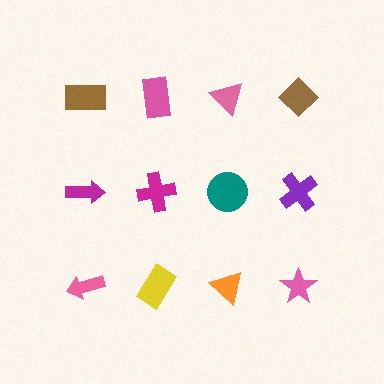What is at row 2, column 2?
A magenta cross.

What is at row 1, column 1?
A brown rectangle.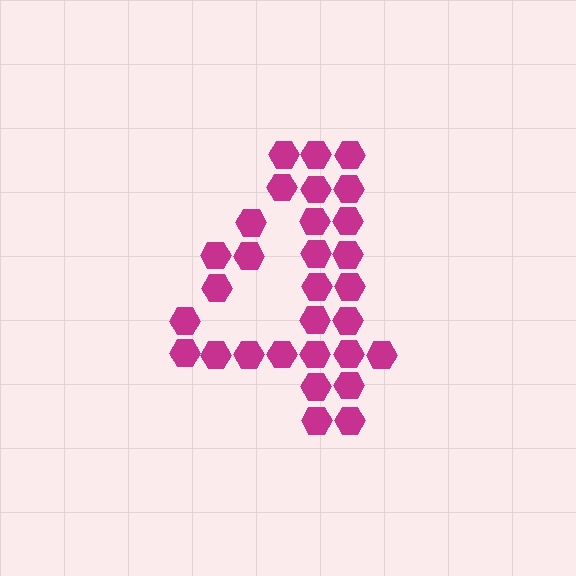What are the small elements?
The small elements are hexagons.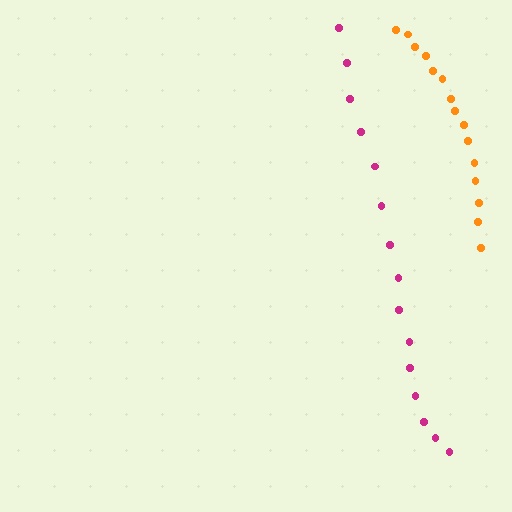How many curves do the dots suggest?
There are 2 distinct paths.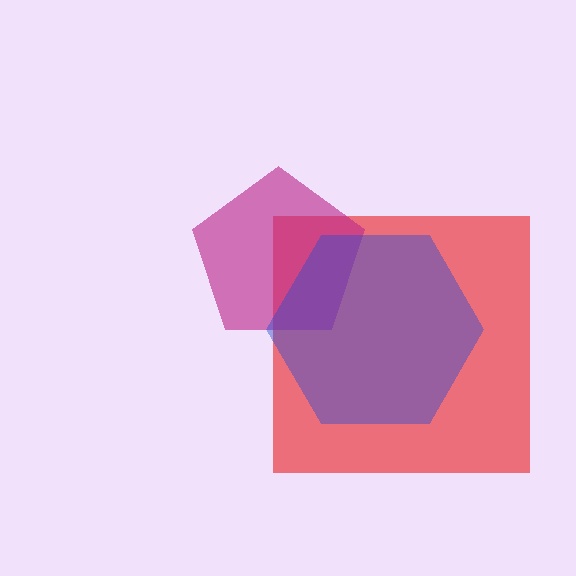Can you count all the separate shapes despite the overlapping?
Yes, there are 3 separate shapes.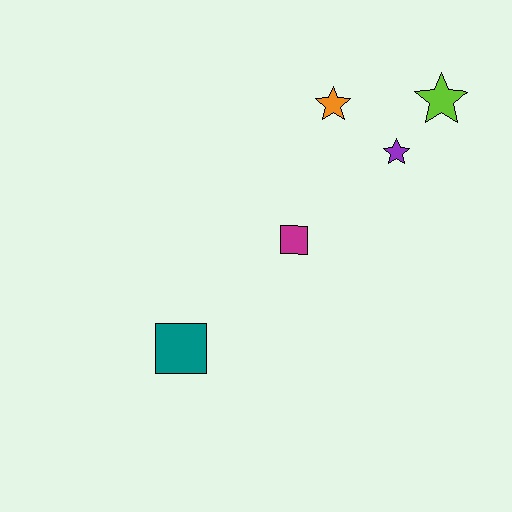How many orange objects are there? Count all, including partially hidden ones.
There is 1 orange object.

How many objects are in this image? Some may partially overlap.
There are 5 objects.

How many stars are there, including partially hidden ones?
There are 3 stars.